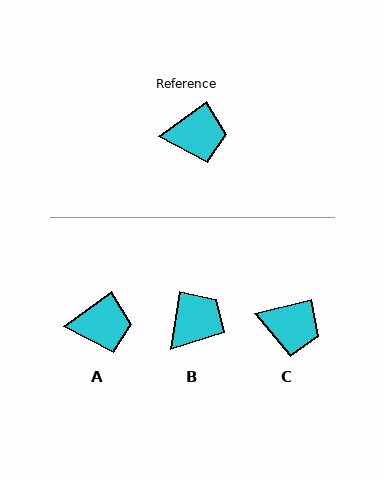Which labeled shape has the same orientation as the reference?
A.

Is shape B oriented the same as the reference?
No, it is off by about 46 degrees.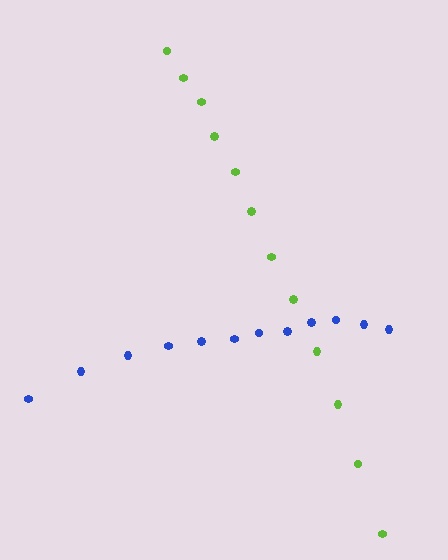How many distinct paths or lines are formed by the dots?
There are 2 distinct paths.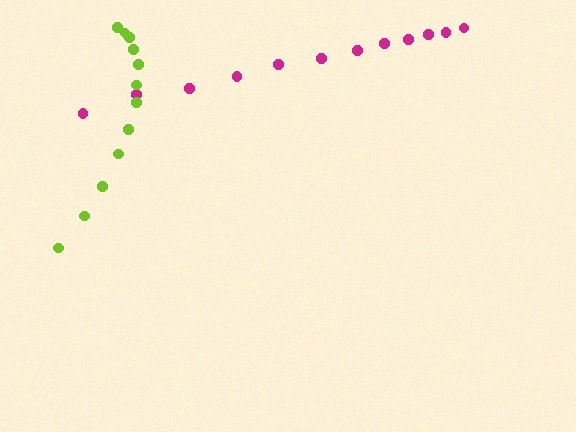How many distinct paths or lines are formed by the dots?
There are 2 distinct paths.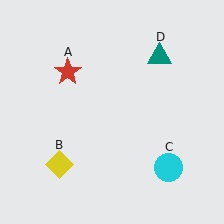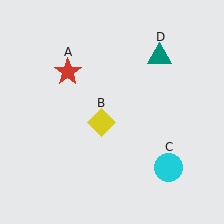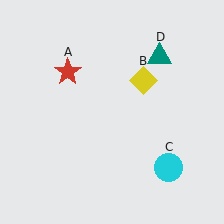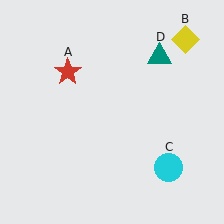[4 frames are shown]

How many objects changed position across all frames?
1 object changed position: yellow diamond (object B).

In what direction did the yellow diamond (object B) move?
The yellow diamond (object B) moved up and to the right.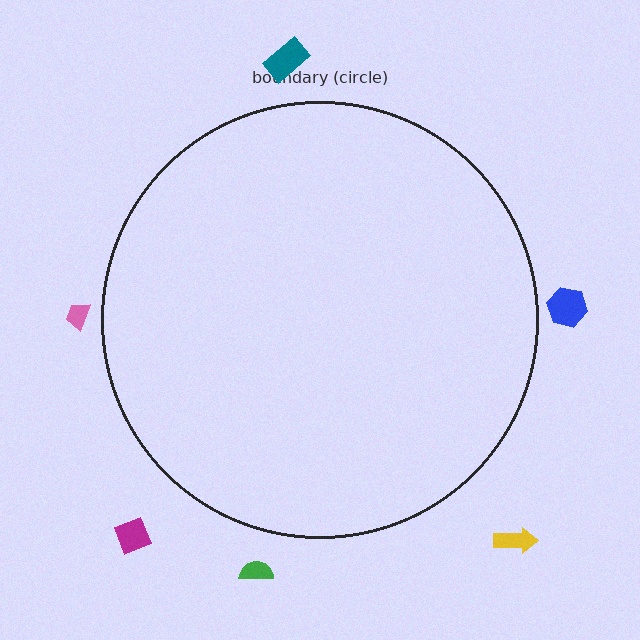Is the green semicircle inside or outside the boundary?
Outside.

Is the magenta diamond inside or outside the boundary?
Outside.